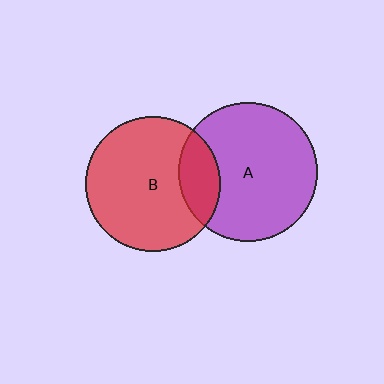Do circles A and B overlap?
Yes.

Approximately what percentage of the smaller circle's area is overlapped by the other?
Approximately 20%.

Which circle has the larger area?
Circle A (purple).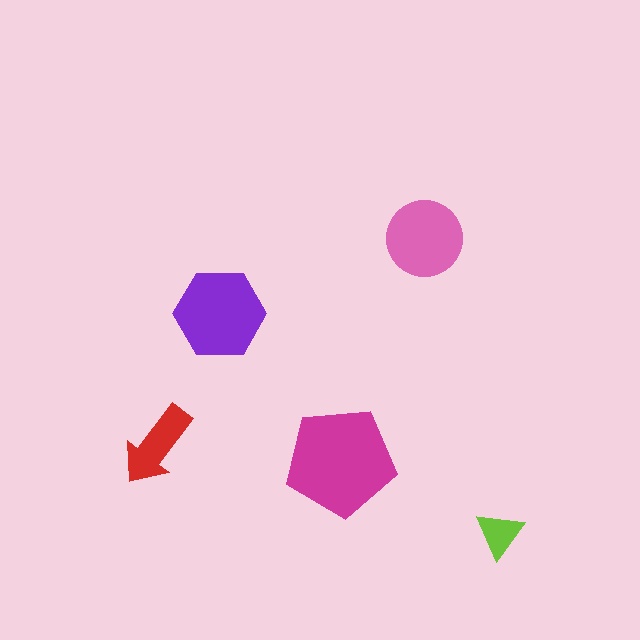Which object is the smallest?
The lime triangle.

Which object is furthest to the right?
The lime triangle is rightmost.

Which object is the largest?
The magenta pentagon.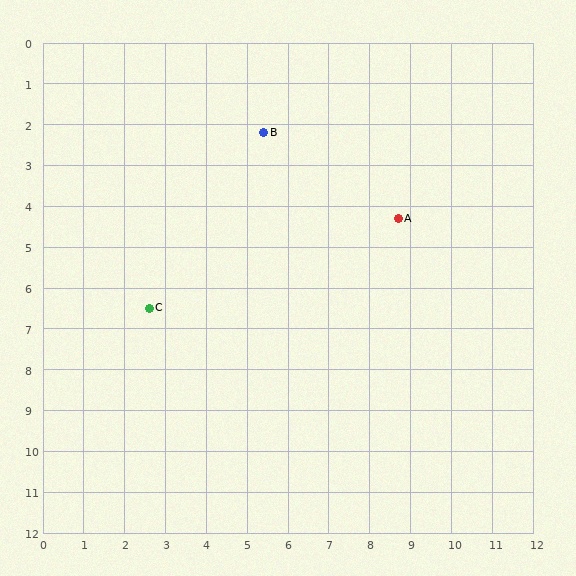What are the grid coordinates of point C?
Point C is at approximately (2.6, 6.5).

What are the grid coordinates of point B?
Point B is at approximately (5.4, 2.2).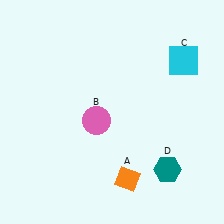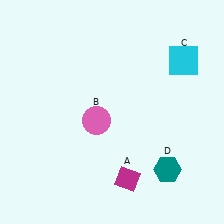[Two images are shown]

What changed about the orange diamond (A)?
In Image 1, A is orange. In Image 2, it changed to magenta.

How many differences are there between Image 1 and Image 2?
There is 1 difference between the two images.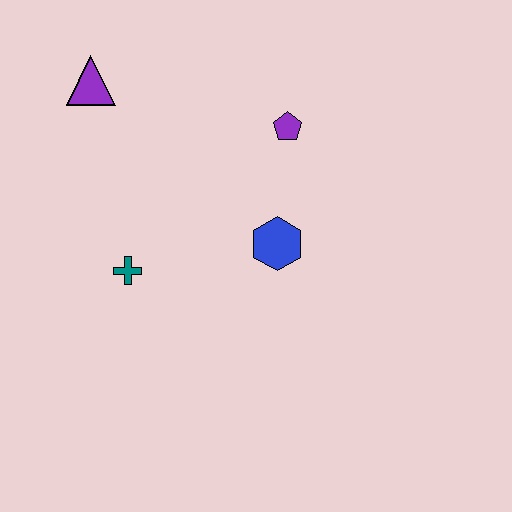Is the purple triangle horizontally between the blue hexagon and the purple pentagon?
No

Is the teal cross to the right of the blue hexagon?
No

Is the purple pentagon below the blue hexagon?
No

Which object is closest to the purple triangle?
The teal cross is closest to the purple triangle.